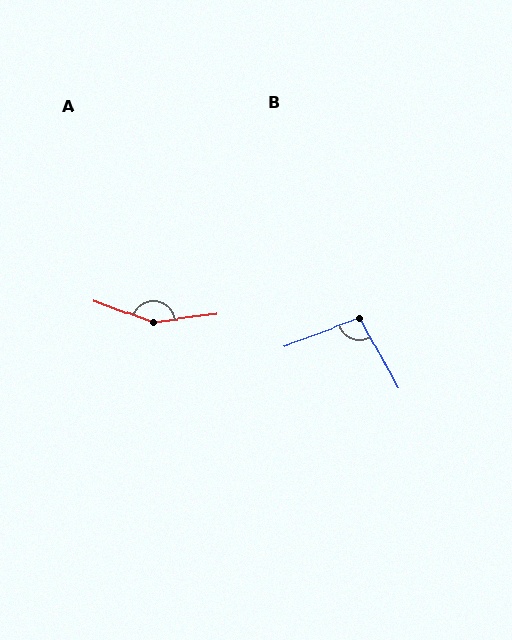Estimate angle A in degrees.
Approximately 152 degrees.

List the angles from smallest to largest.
B (98°), A (152°).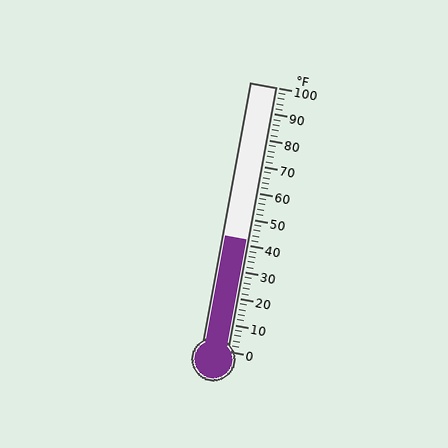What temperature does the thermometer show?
The thermometer shows approximately 42°F.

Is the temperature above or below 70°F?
The temperature is below 70°F.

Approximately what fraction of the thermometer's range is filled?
The thermometer is filled to approximately 40% of its range.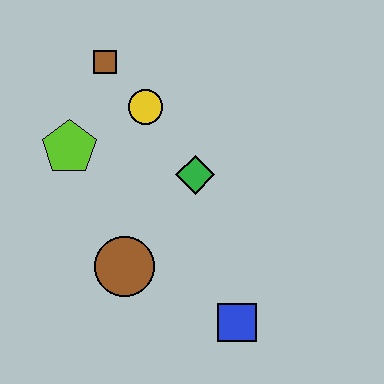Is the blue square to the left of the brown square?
No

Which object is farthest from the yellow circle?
The blue square is farthest from the yellow circle.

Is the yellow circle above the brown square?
No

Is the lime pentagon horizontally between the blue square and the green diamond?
No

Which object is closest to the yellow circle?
The brown square is closest to the yellow circle.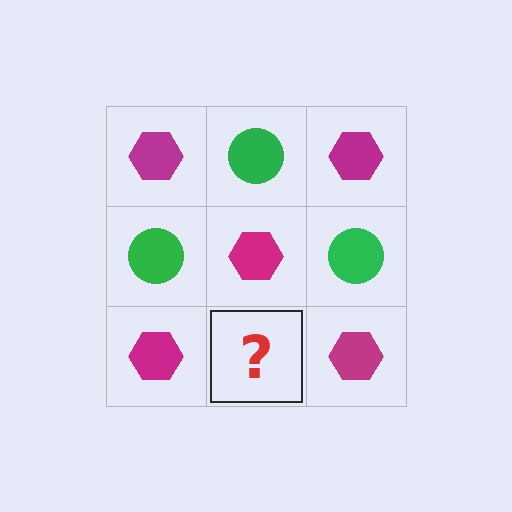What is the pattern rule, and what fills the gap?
The rule is that it alternates magenta hexagon and green circle in a checkerboard pattern. The gap should be filled with a green circle.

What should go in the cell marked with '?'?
The missing cell should contain a green circle.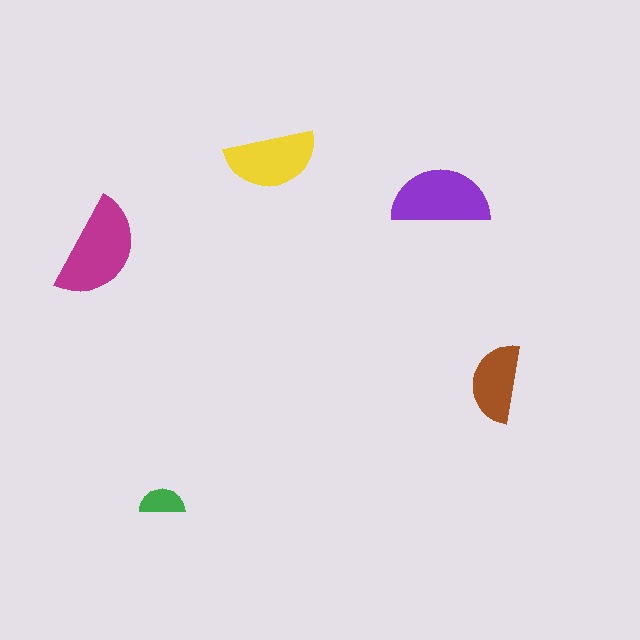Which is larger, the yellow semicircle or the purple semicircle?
The purple one.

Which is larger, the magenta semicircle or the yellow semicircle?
The magenta one.